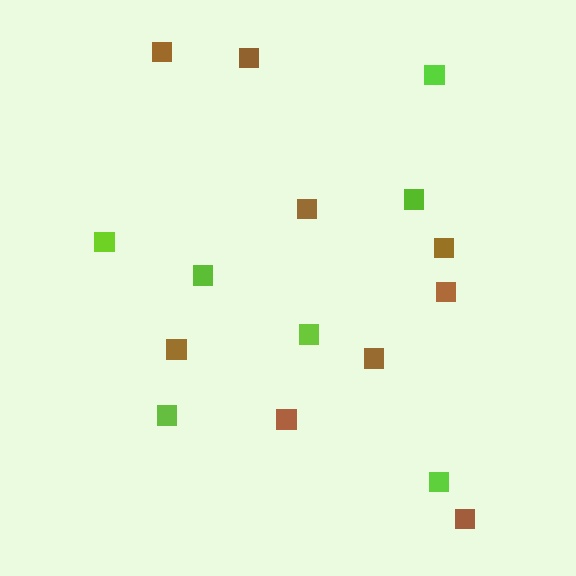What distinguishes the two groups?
There are 2 groups: one group of brown squares (9) and one group of lime squares (7).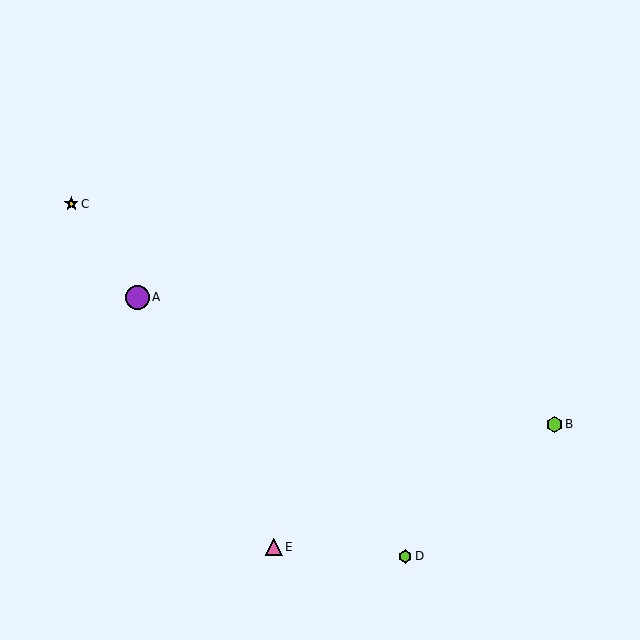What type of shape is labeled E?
Shape E is a pink triangle.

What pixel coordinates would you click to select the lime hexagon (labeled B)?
Click at (555, 424) to select the lime hexagon B.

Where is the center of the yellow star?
The center of the yellow star is at (71, 204).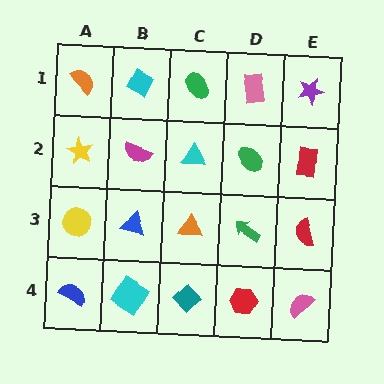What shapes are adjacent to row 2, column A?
An orange semicircle (row 1, column A), a yellow circle (row 3, column A), a magenta semicircle (row 2, column B).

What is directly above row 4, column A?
A yellow circle.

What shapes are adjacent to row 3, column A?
A yellow star (row 2, column A), a blue semicircle (row 4, column A), a blue triangle (row 3, column B).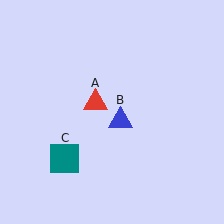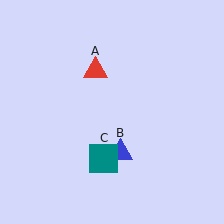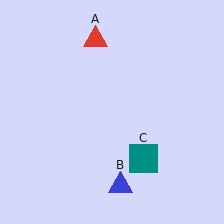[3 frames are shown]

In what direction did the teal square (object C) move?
The teal square (object C) moved right.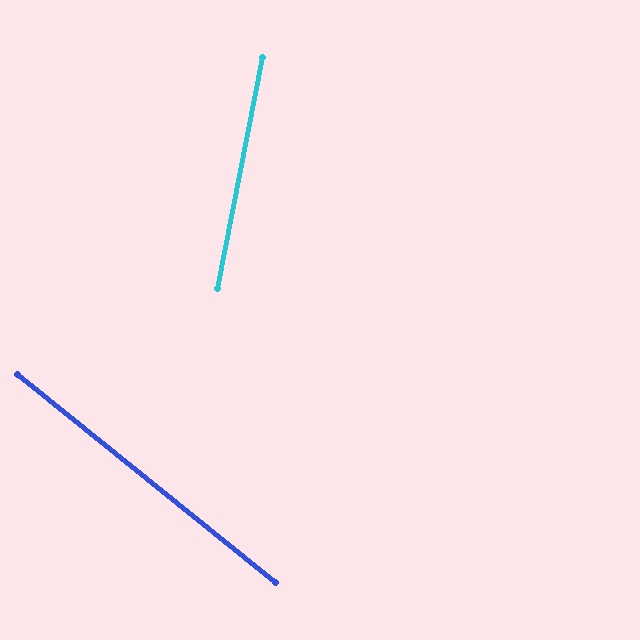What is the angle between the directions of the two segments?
Approximately 62 degrees.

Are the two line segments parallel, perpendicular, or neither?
Neither parallel nor perpendicular — they differ by about 62°.